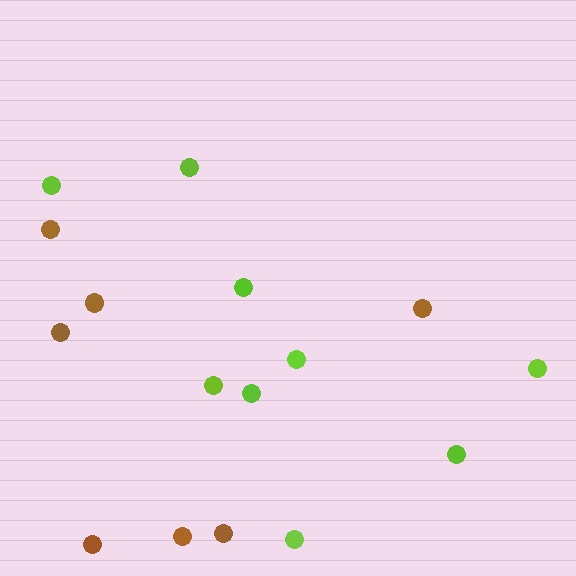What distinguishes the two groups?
There are 2 groups: one group of brown circles (7) and one group of lime circles (9).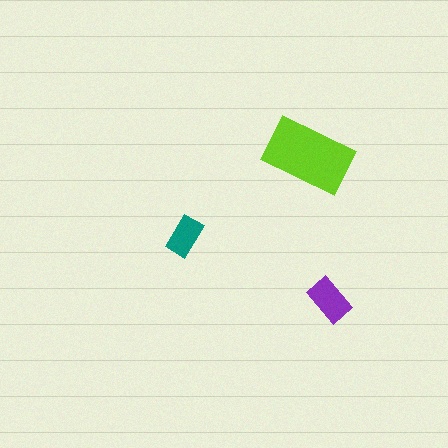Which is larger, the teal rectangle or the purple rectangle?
The purple one.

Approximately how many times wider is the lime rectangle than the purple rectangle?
About 2 times wider.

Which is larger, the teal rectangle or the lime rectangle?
The lime one.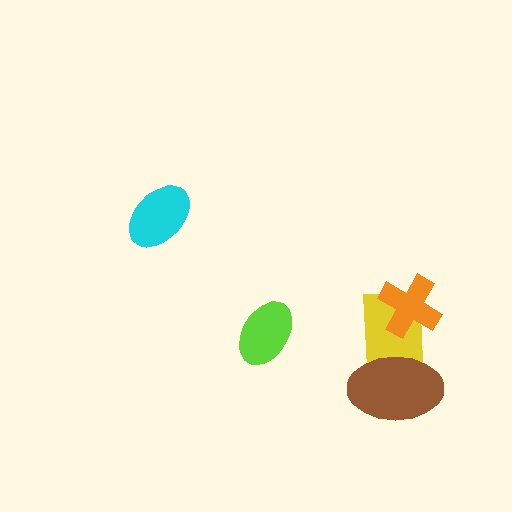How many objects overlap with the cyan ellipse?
0 objects overlap with the cyan ellipse.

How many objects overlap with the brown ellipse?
1 object overlaps with the brown ellipse.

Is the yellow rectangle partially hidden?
Yes, it is partially covered by another shape.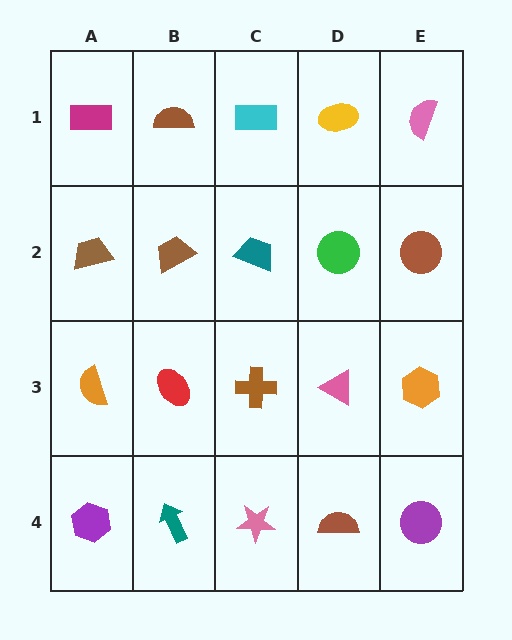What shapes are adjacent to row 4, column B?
A red ellipse (row 3, column B), a purple hexagon (row 4, column A), a pink star (row 4, column C).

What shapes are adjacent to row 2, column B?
A brown semicircle (row 1, column B), a red ellipse (row 3, column B), a brown trapezoid (row 2, column A), a teal trapezoid (row 2, column C).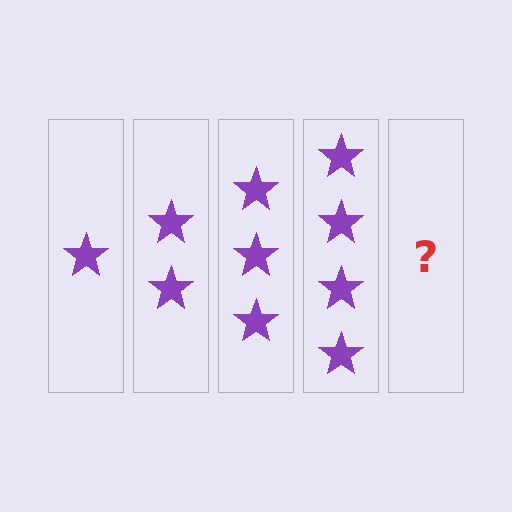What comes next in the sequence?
The next element should be 5 stars.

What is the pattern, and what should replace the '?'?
The pattern is that each step adds one more star. The '?' should be 5 stars.